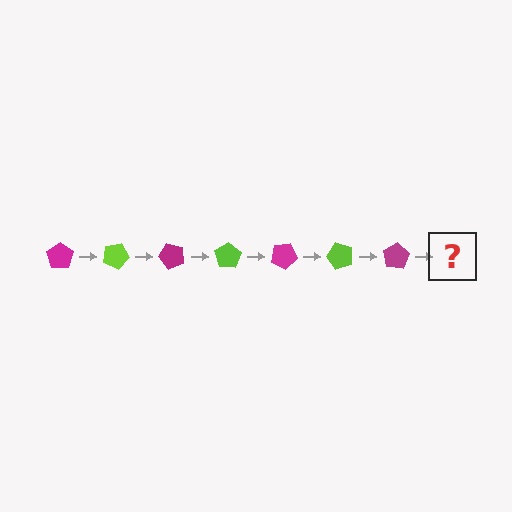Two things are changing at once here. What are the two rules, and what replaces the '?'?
The two rules are that it rotates 25 degrees each step and the color cycles through magenta and lime. The '?' should be a lime pentagon, rotated 175 degrees from the start.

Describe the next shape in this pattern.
It should be a lime pentagon, rotated 175 degrees from the start.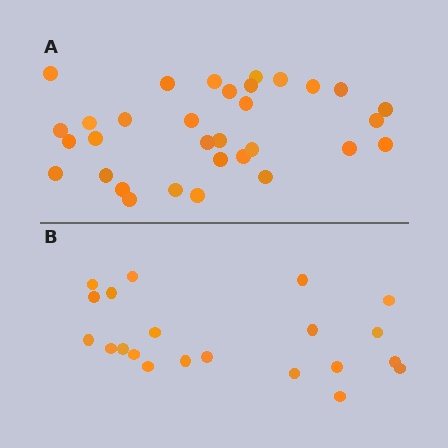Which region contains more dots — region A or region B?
Region A (the top region) has more dots.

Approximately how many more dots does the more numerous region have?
Region A has roughly 12 or so more dots than region B.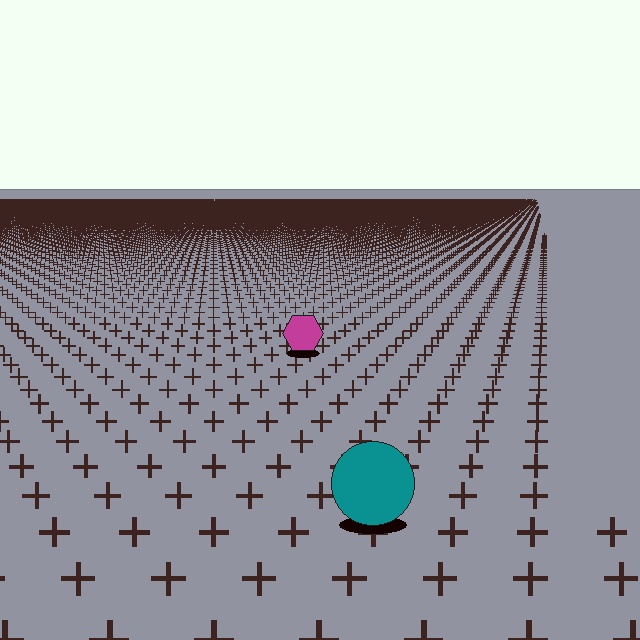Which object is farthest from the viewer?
The magenta hexagon is farthest from the viewer. It appears smaller and the ground texture around it is denser.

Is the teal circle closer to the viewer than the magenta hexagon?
Yes. The teal circle is closer — you can tell from the texture gradient: the ground texture is coarser near it.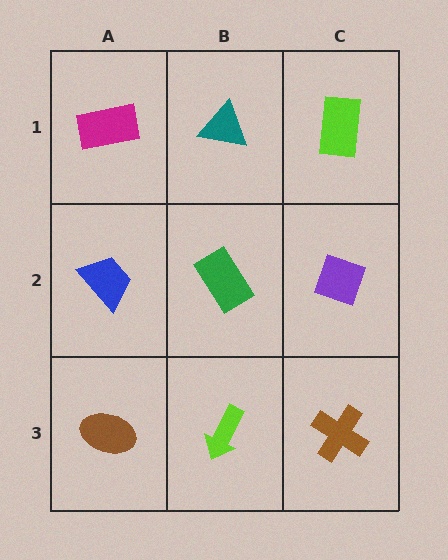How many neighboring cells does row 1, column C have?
2.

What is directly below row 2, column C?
A brown cross.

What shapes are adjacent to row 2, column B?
A teal triangle (row 1, column B), a lime arrow (row 3, column B), a blue trapezoid (row 2, column A), a purple diamond (row 2, column C).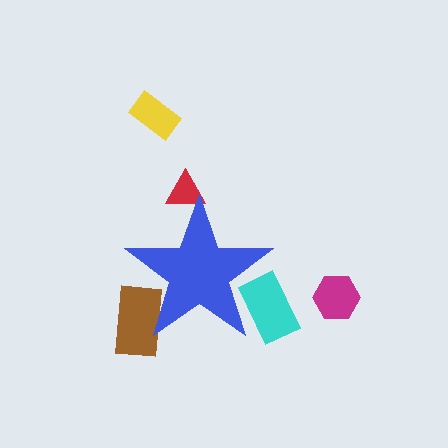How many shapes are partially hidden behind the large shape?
3 shapes are partially hidden.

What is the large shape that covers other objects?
A blue star.